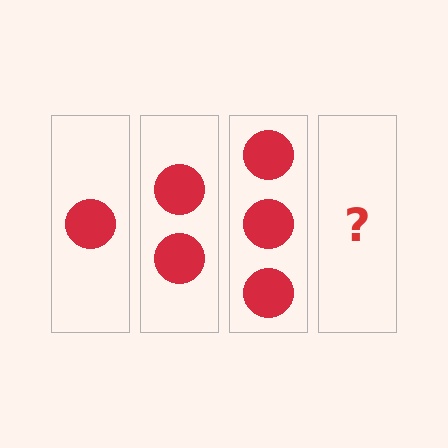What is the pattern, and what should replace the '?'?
The pattern is that each step adds one more circle. The '?' should be 4 circles.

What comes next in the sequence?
The next element should be 4 circles.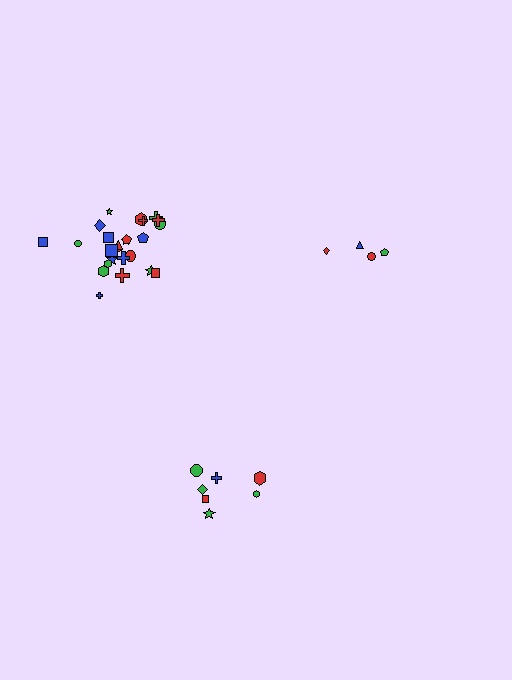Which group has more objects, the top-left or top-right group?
The top-left group.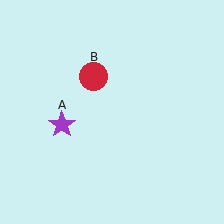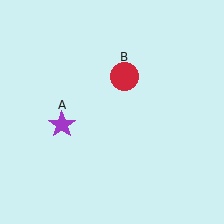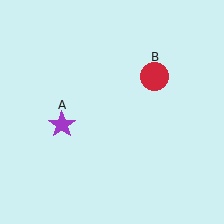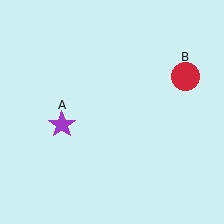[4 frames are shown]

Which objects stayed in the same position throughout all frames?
Purple star (object A) remained stationary.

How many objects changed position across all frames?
1 object changed position: red circle (object B).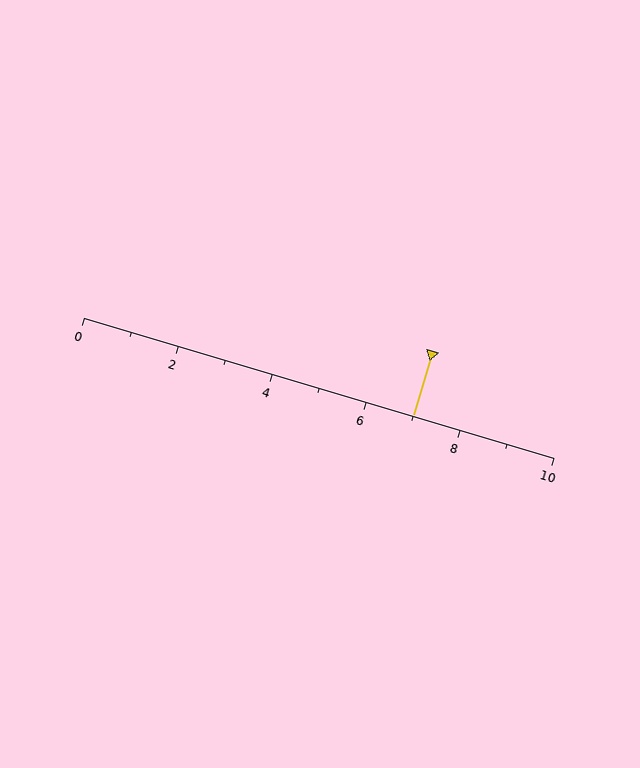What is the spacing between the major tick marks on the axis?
The major ticks are spaced 2 apart.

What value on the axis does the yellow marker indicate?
The marker indicates approximately 7.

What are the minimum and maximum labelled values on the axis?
The axis runs from 0 to 10.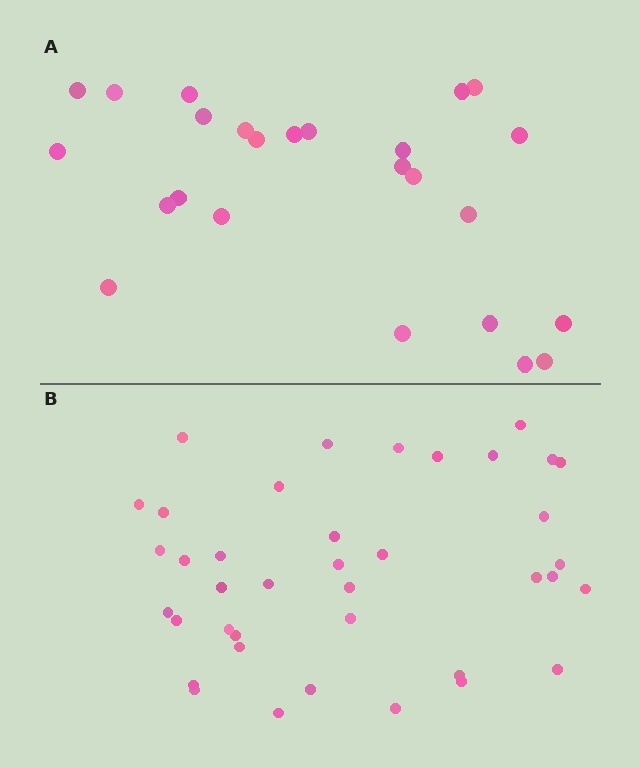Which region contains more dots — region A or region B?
Region B (the bottom region) has more dots.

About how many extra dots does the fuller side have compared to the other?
Region B has approximately 15 more dots than region A.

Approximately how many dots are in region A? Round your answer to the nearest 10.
About 20 dots. (The exact count is 25, which rounds to 20.)